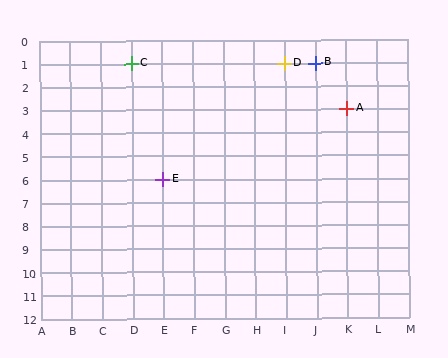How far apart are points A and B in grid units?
Points A and B are 1 column and 2 rows apart (about 2.2 grid units diagonally).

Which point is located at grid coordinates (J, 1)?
Point B is at (J, 1).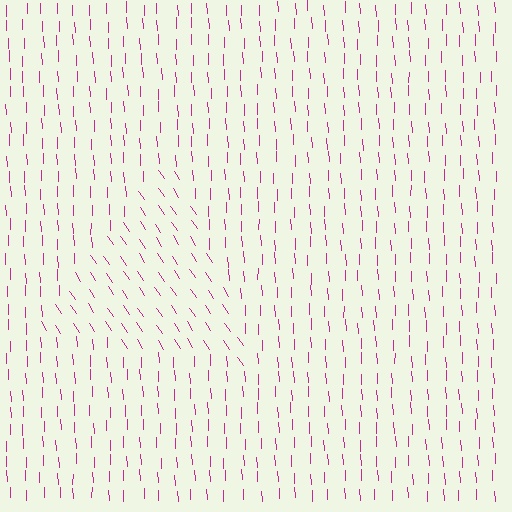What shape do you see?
I see a triangle.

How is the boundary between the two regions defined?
The boundary is defined purely by a change in line orientation (approximately 32 degrees difference). All lines are the same color and thickness.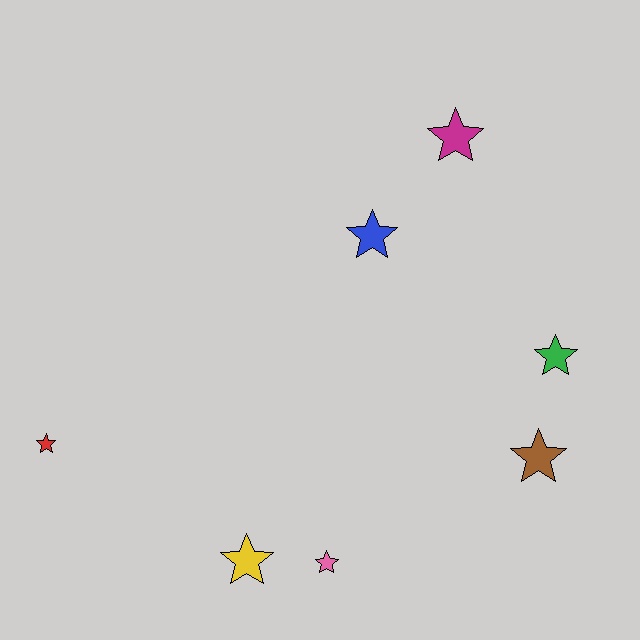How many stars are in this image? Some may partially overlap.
There are 7 stars.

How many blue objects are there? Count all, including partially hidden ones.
There is 1 blue object.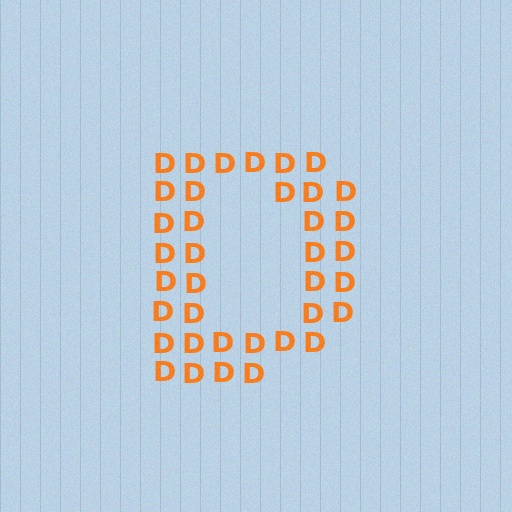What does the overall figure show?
The overall figure shows the letter D.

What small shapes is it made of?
It is made of small letter D's.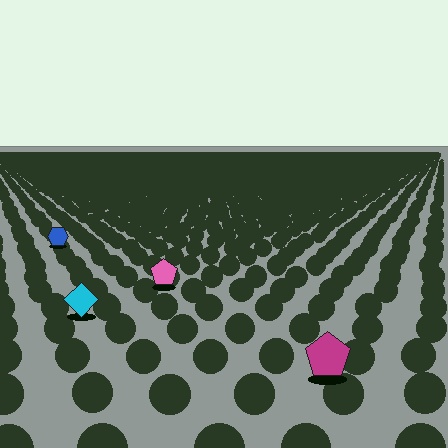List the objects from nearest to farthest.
From nearest to farthest: the magenta pentagon, the cyan diamond, the pink pentagon, the blue hexagon.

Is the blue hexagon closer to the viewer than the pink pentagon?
No. The pink pentagon is closer — you can tell from the texture gradient: the ground texture is coarser near it.